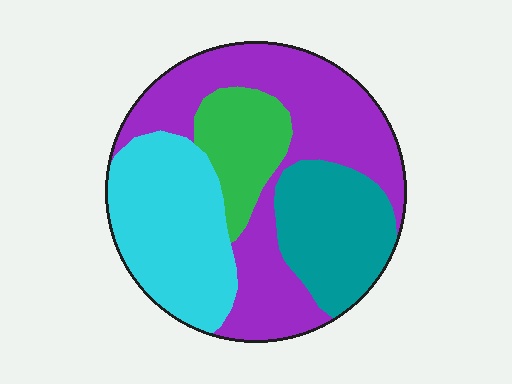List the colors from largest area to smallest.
From largest to smallest: purple, cyan, teal, green.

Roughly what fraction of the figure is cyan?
Cyan covers about 25% of the figure.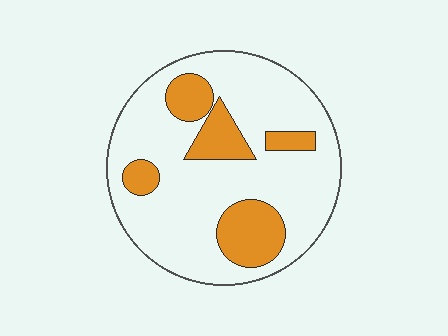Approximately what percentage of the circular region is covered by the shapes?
Approximately 25%.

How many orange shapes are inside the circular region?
5.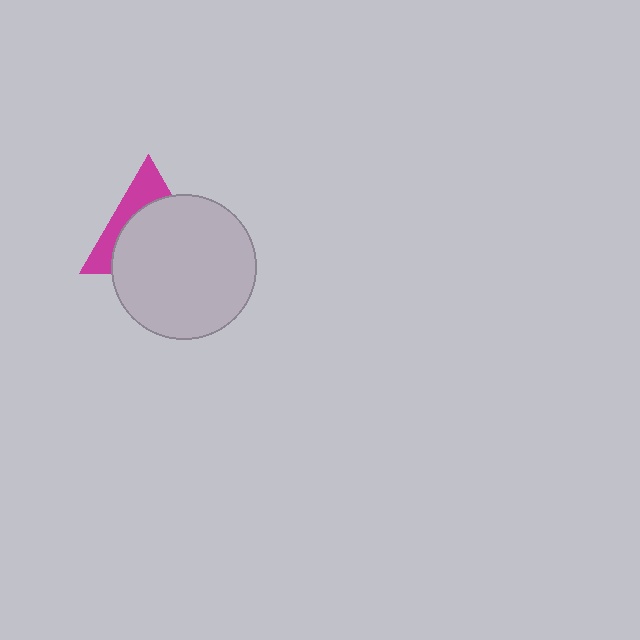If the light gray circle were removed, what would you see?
You would see the complete magenta triangle.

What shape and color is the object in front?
The object in front is a light gray circle.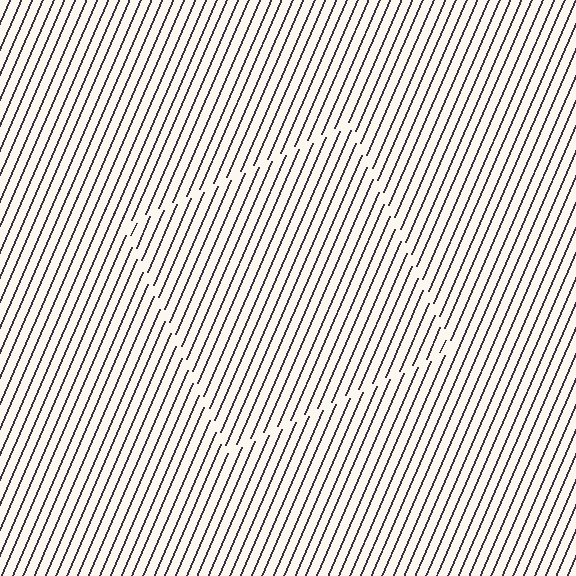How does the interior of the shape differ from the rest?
The interior of the shape contains the same grating, shifted by half a period — the contour is defined by the phase discontinuity where line-ends from the inner and outer gratings abut.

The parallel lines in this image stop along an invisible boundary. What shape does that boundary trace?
An illusory square. The interior of the shape contains the same grating, shifted by half a period — the contour is defined by the phase discontinuity where line-ends from the inner and outer gratings abut.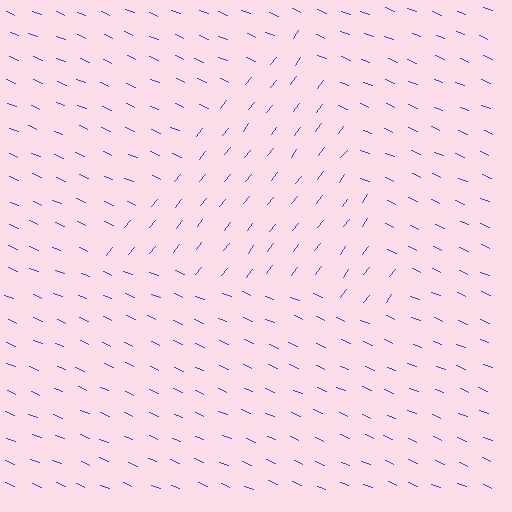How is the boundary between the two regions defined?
The boundary is defined purely by a change in line orientation (approximately 75 degrees difference). All lines are the same color and thickness.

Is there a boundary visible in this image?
Yes, there is a texture boundary formed by a change in line orientation.